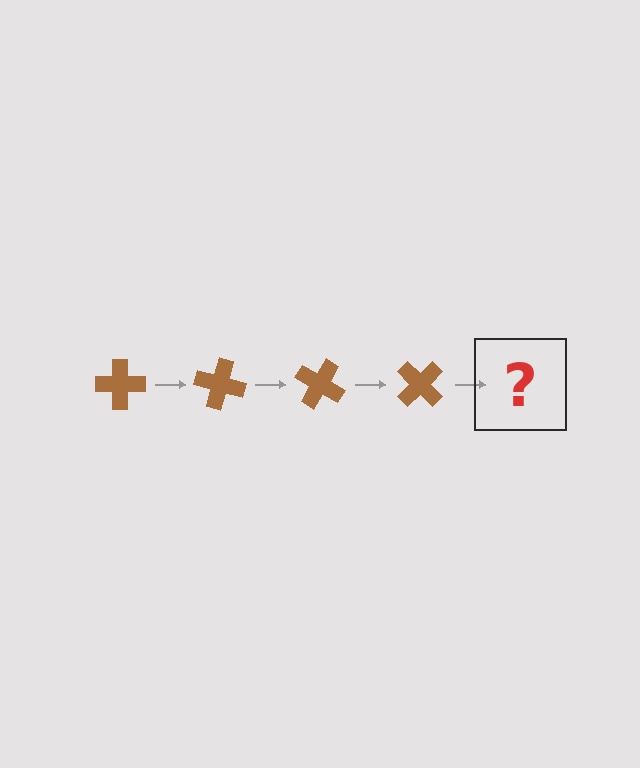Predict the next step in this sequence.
The next step is a brown cross rotated 60 degrees.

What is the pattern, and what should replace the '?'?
The pattern is that the cross rotates 15 degrees each step. The '?' should be a brown cross rotated 60 degrees.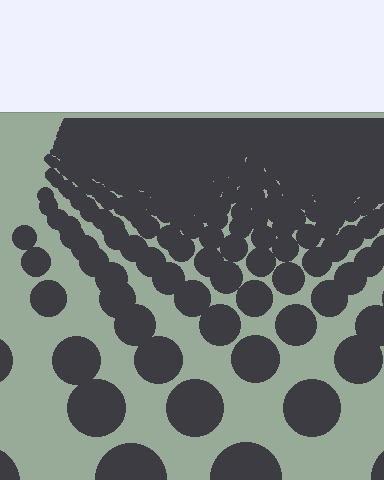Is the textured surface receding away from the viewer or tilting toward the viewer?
The surface is receding away from the viewer. Texture elements get smaller and denser toward the top.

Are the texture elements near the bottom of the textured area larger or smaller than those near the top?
Larger. Near the bottom, elements are closer to the viewer and appear at a bigger on-screen size.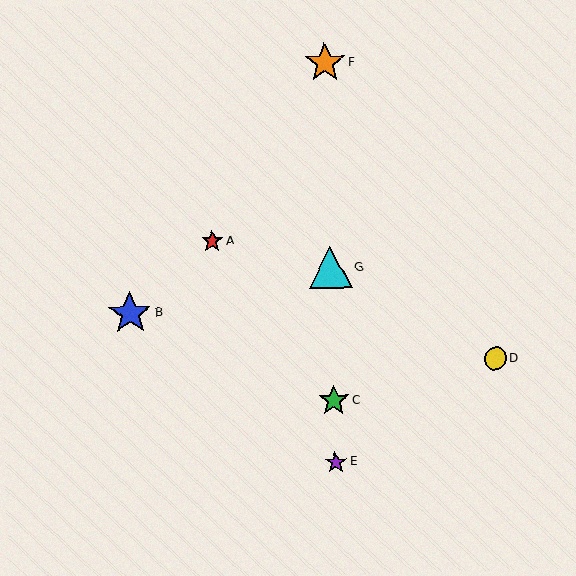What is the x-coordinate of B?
Object B is at x≈130.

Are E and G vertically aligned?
Yes, both are at x≈336.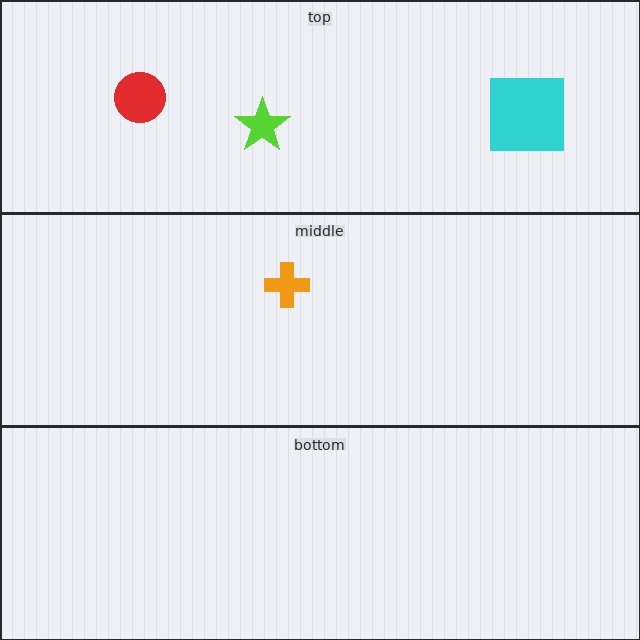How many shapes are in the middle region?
1.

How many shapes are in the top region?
3.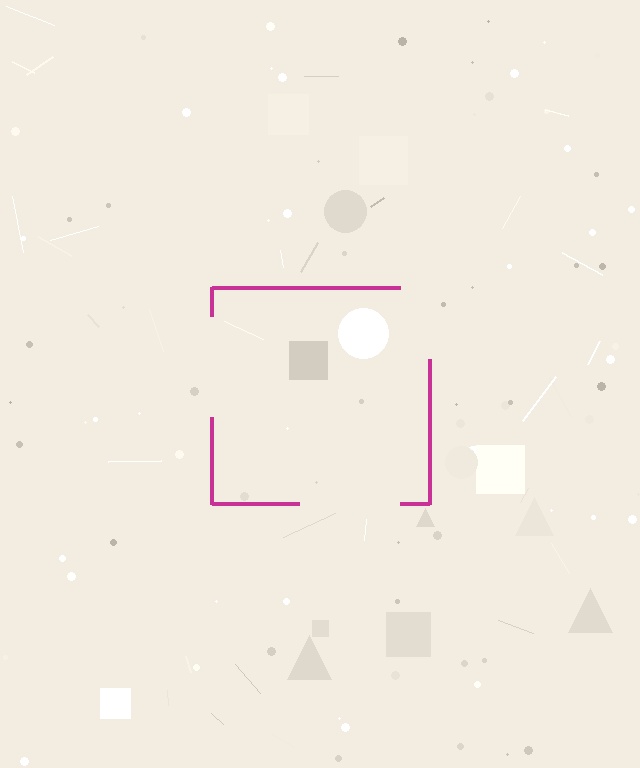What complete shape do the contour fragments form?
The contour fragments form a square.